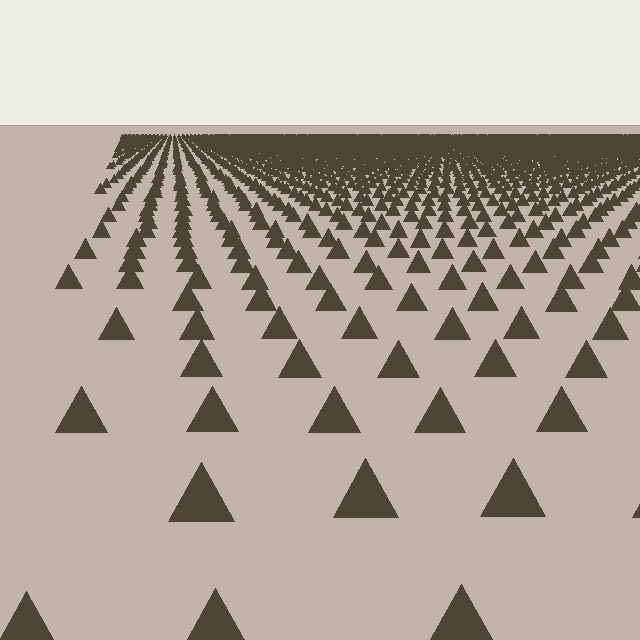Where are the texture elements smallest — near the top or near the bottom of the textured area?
Near the top.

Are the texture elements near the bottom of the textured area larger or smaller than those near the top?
Larger. Near the bottom, elements are closer to the viewer and appear at a bigger on-screen size.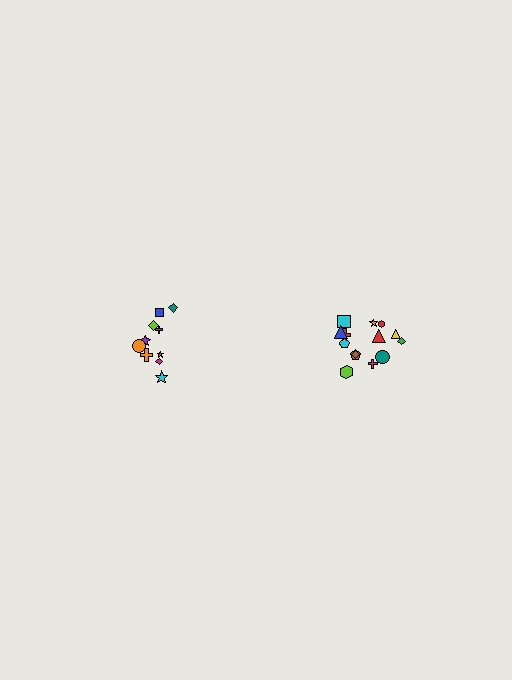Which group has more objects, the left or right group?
The right group.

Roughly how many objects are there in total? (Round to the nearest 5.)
Roughly 25 objects in total.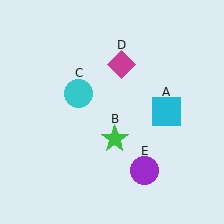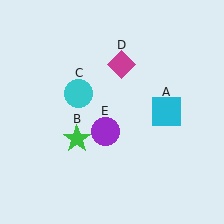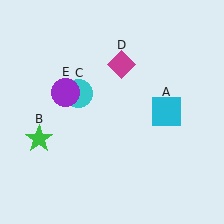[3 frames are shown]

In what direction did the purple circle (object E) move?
The purple circle (object E) moved up and to the left.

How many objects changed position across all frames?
2 objects changed position: green star (object B), purple circle (object E).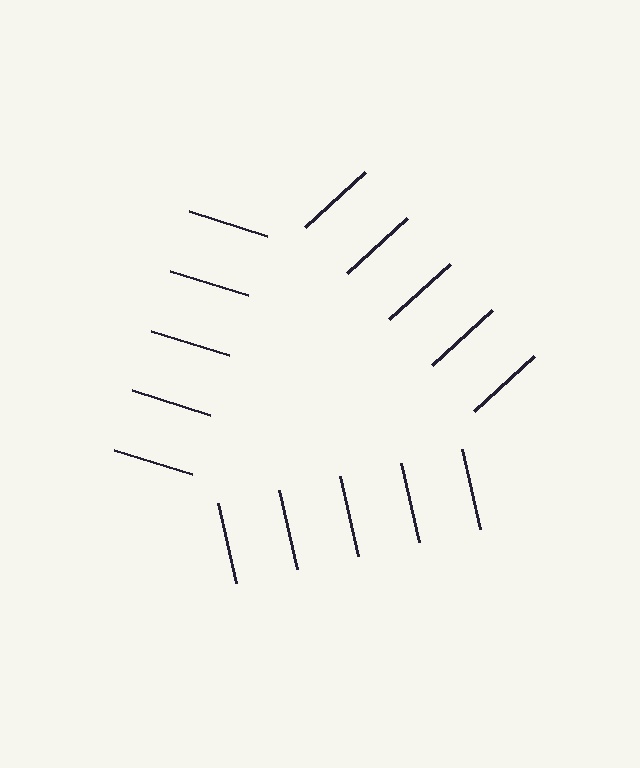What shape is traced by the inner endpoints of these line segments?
An illusory triangle — the line segments terminate on its edges but no continuous stroke is drawn.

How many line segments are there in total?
15 — 5 along each of the 3 edges.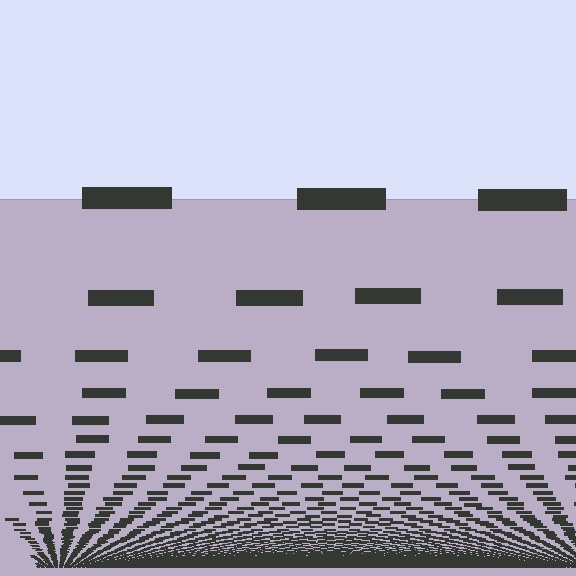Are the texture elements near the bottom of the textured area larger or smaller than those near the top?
Smaller. The gradient is inverted — elements near the bottom are smaller and denser.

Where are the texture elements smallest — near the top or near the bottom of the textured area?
Near the bottom.